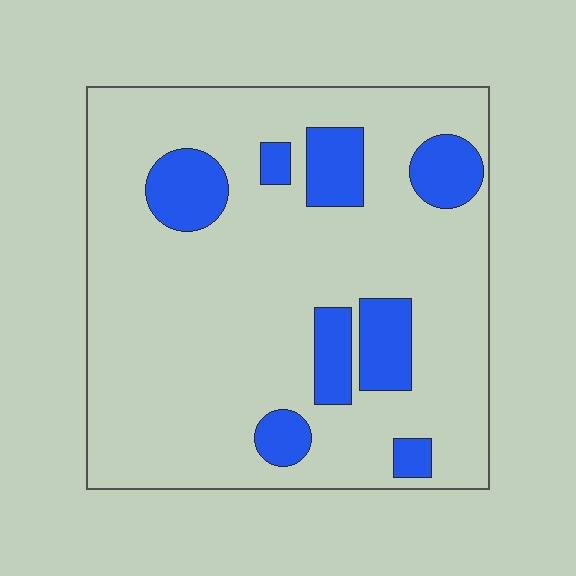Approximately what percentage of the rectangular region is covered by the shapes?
Approximately 20%.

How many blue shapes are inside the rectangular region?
8.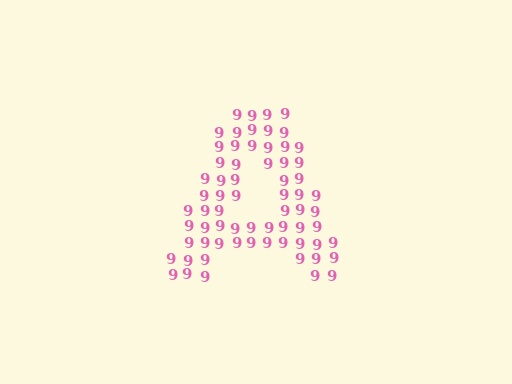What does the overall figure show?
The overall figure shows the letter A.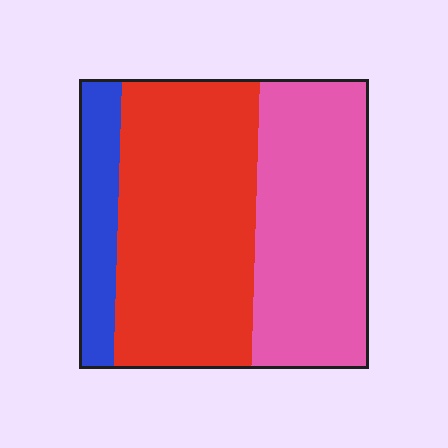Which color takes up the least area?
Blue, at roughly 15%.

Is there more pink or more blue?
Pink.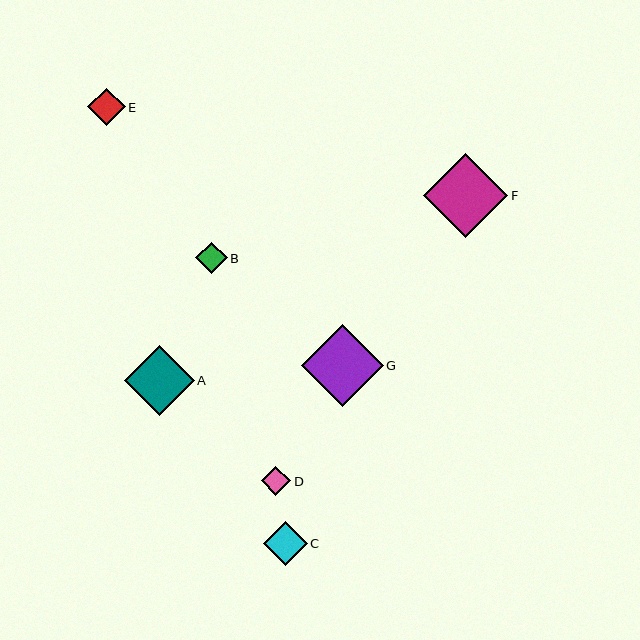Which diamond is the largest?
Diamond F is the largest with a size of approximately 85 pixels.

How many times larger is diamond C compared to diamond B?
Diamond C is approximately 1.4 times the size of diamond B.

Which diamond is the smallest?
Diamond D is the smallest with a size of approximately 30 pixels.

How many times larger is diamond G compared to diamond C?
Diamond G is approximately 1.9 times the size of diamond C.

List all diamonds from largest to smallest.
From largest to smallest: F, G, A, C, E, B, D.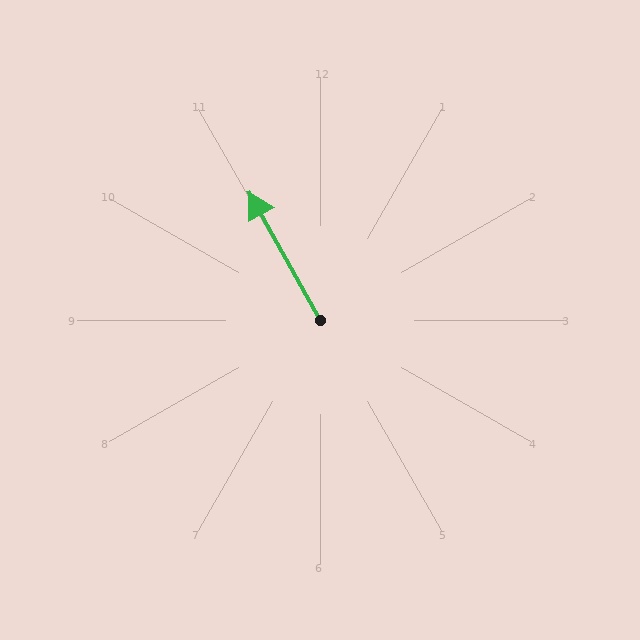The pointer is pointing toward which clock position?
Roughly 11 o'clock.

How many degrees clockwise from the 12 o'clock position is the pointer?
Approximately 331 degrees.